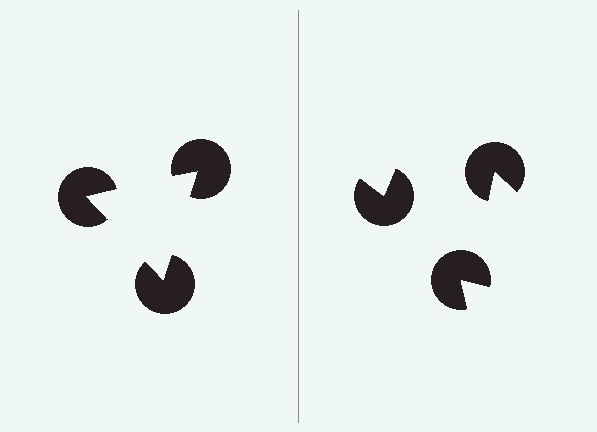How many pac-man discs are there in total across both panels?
6 — 3 on each side.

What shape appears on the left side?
An illusory triangle.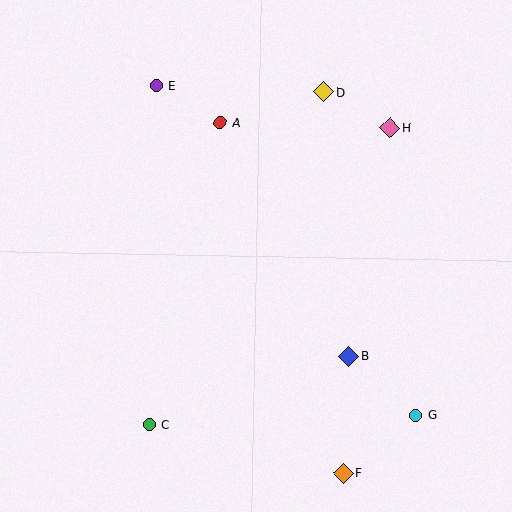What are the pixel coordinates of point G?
Point G is at (416, 415).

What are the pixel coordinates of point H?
Point H is at (390, 127).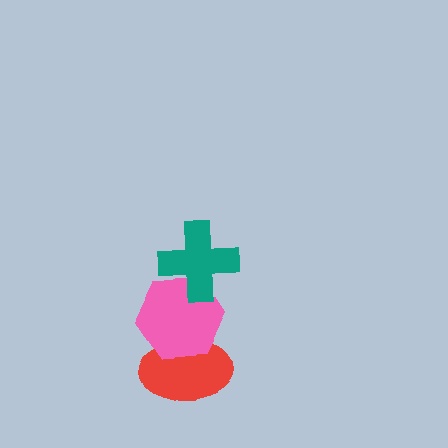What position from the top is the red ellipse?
The red ellipse is 3rd from the top.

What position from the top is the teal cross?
The teal cross is 1st from the top.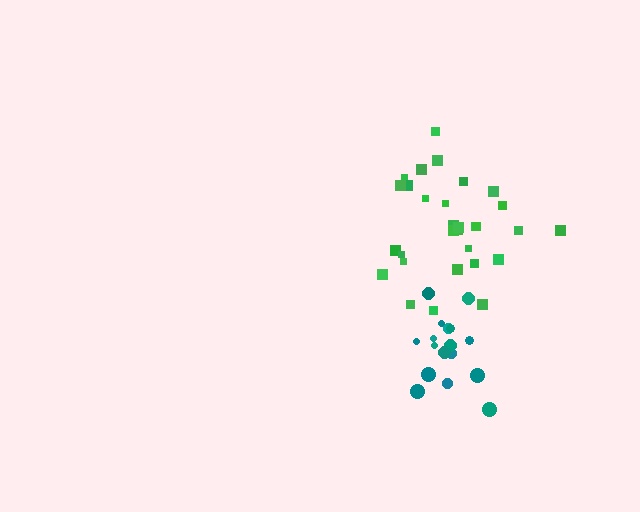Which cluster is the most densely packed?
Teal.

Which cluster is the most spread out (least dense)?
Green.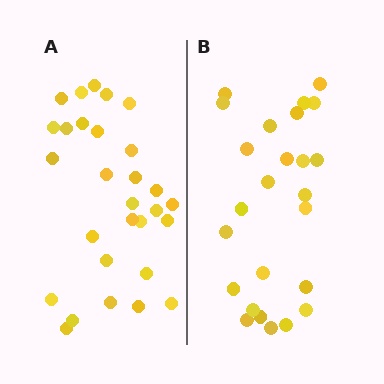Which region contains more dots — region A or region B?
Region A (the left region) has more dots.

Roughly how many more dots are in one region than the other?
Region A has about 4 more dots than region B.